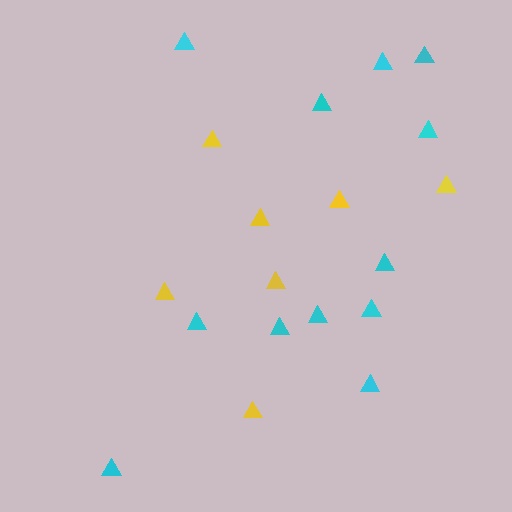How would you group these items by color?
There are 2 groups: one group of yellow triangles (7) and one group of cyan triangles (12).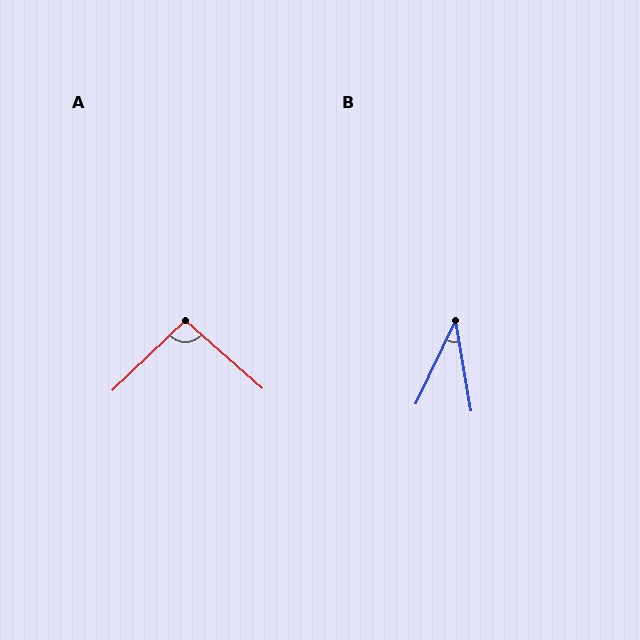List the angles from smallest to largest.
B (35°), A (95°).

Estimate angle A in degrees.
Approximately 95 degrees.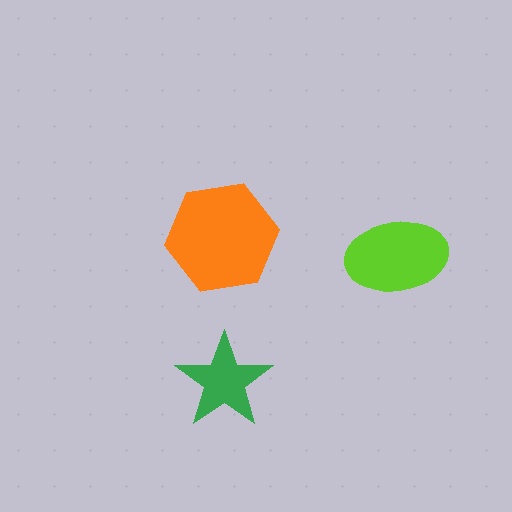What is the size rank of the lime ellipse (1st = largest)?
2nd.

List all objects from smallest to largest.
The green star, the lime ellipse, the orange hexagon.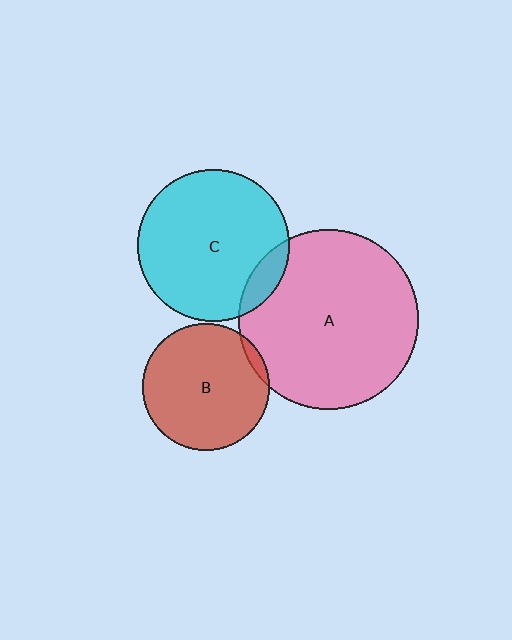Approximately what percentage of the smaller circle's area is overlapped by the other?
Approximately 5%.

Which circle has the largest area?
Circle A (pink).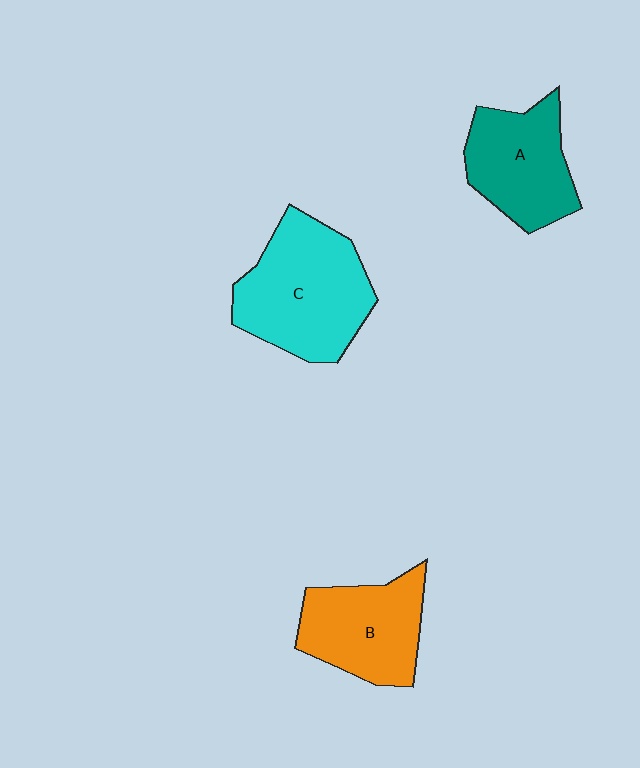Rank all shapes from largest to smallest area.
From largest to smallest: C (cyan), B (orange), A (teal).